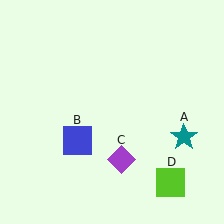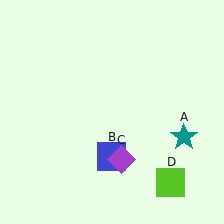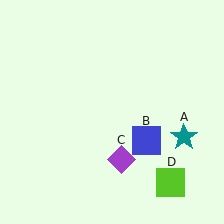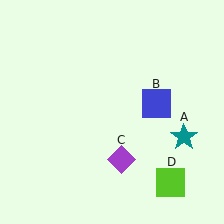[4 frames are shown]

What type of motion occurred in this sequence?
The blue square (object B) rotated counterclockwise around the center of the scene.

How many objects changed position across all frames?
1 object changed position: blue square (object B).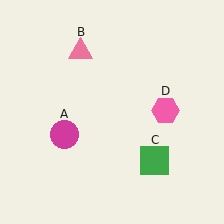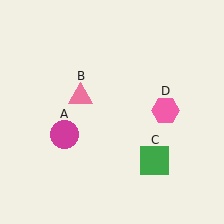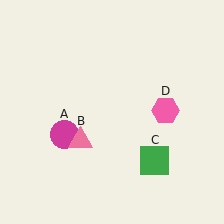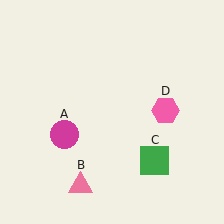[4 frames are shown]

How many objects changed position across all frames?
1 object changed position: pink triangle (object B).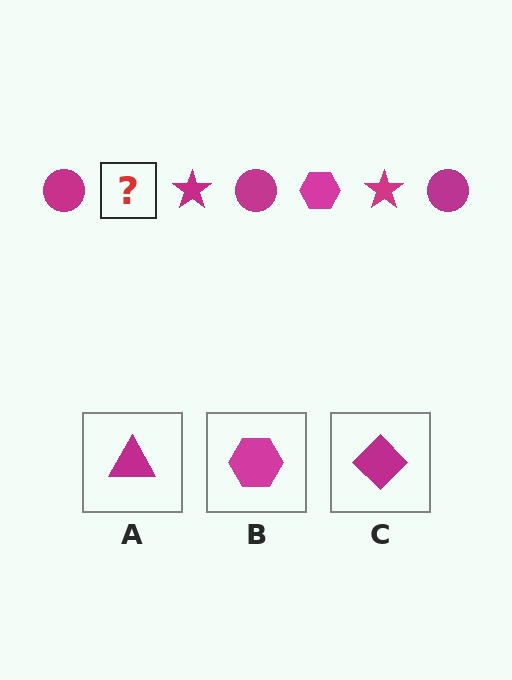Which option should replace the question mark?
Option B.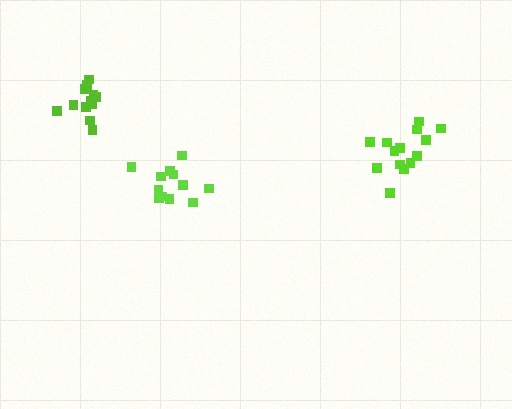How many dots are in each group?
Group 1: 12 dots, Group 2: 14 dots, Group 3: 12 dots (38 total).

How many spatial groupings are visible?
There are 3 spatial groupings.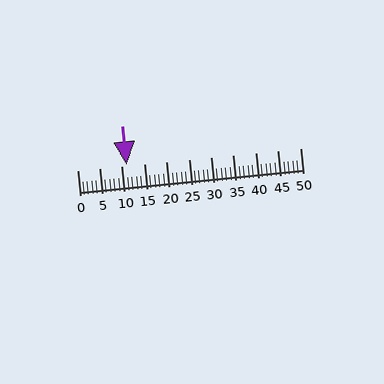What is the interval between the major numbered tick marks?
The major tick marks are spaced 5 units apart.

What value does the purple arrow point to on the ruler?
The purple arrow points to approximately 11.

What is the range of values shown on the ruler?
The ruler shows values from 0 to 50.